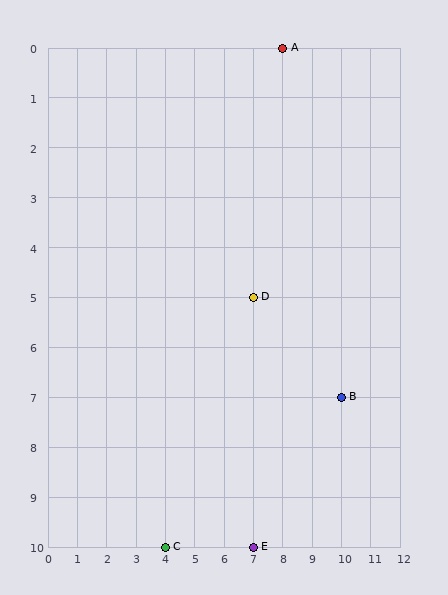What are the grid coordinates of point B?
Point B is at grid coordinates (10, 7).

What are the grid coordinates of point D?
Point D is at grid coordinates (7, 5).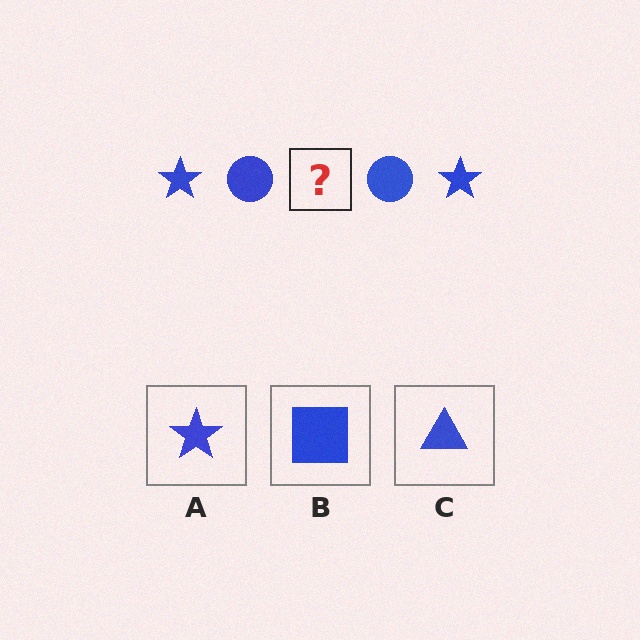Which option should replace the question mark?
Option A.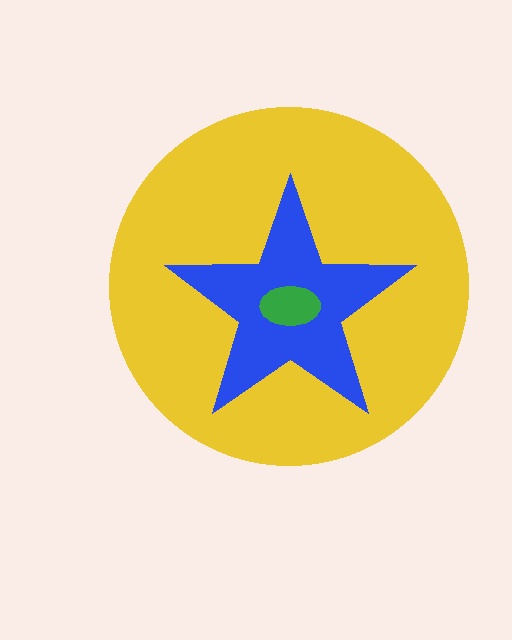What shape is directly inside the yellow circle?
The blue star.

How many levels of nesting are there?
3.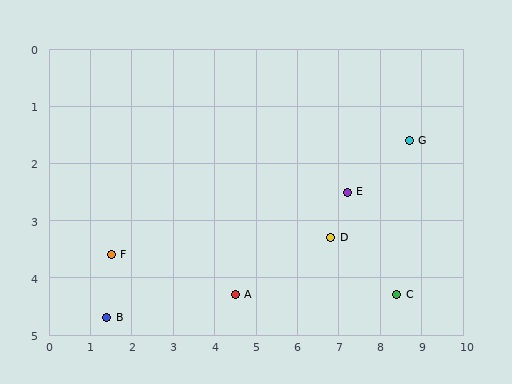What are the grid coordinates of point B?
Point B is at approximately (1.4, 4.7).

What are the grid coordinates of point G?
Point G is at approximately (8.7, 1.6).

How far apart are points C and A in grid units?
Points C and A are about 3.9 grid units apart.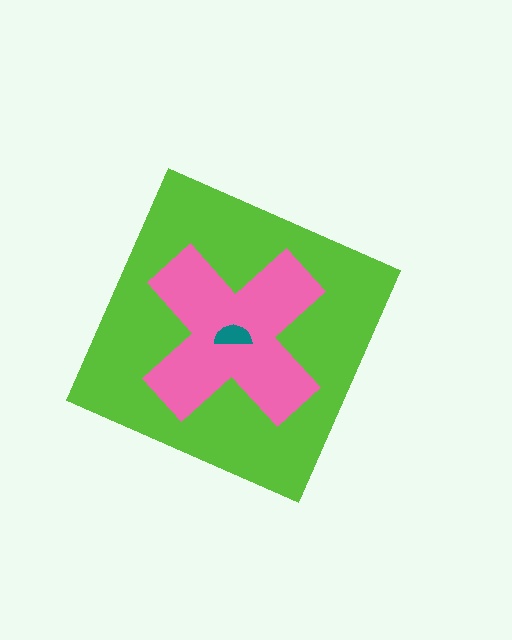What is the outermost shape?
The lime diamond.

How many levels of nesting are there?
3.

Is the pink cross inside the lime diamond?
Yes.